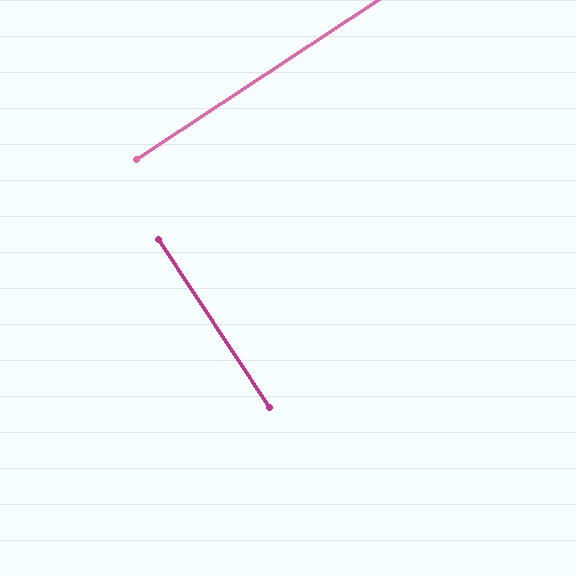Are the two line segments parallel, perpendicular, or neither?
Perpendicular — they meet at approximately 90°.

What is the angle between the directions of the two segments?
Approximately 90 degrees.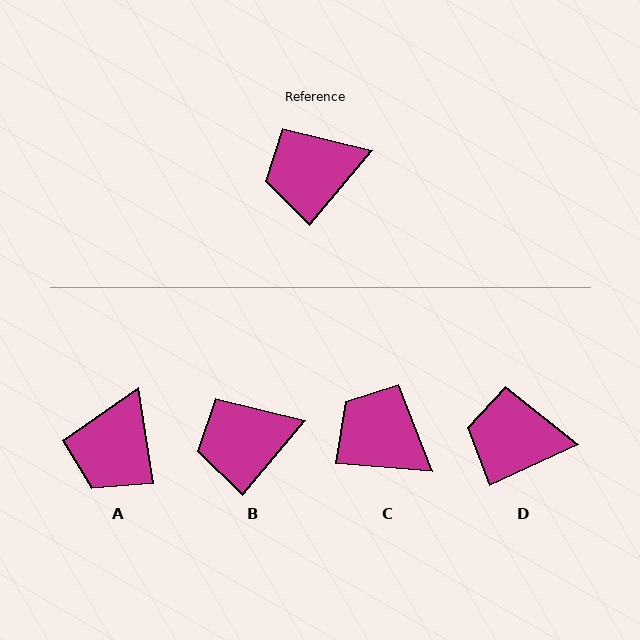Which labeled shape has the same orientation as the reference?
B.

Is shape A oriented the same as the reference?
No, it is off by about 49 degrees.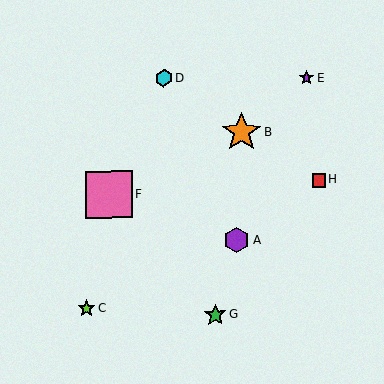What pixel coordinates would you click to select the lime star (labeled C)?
Click at (87, 308) to select the lime star C.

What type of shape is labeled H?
Shape H is a red square.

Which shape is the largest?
The pink square (labeled F) is the largest.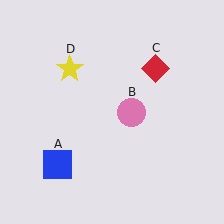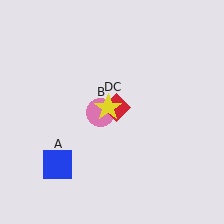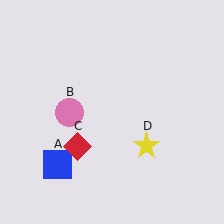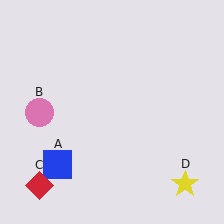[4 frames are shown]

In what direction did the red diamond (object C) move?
The red diamond (object C) moved down and to the left.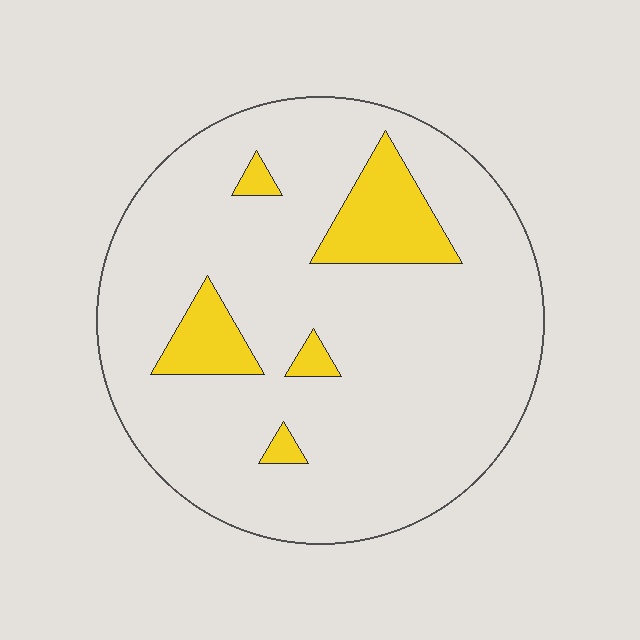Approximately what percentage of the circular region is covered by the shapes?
Approximately 15%.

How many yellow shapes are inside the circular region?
5.